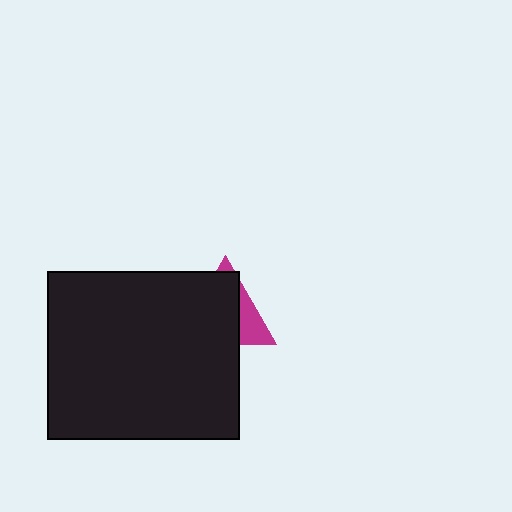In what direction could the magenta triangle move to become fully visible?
The magenta triangle could move toward the upper-right. That would shift it out from behind the black rectangle entirely.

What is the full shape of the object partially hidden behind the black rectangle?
The partially hidden object is a magenta triangle.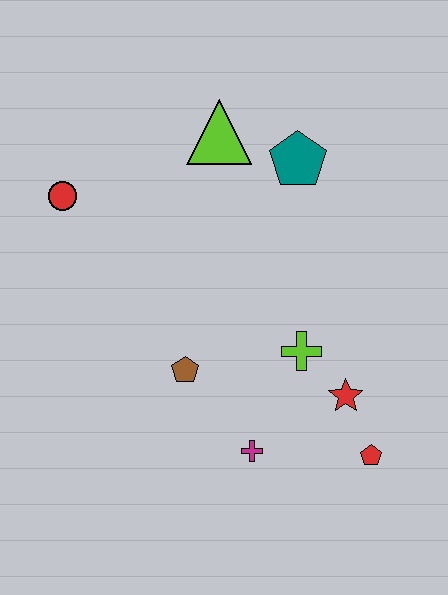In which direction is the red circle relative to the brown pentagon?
The red circle is above the brown pentagon.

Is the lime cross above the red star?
Yes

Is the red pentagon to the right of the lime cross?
Yes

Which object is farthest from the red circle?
The red pentagon is farthest from the red circle.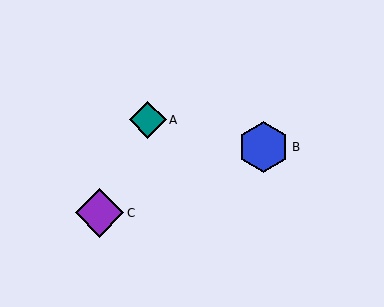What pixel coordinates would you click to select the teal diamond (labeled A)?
Click at (148, 120) to select the teal diamond A.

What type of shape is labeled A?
Shape A is a teal diamond.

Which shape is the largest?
The blue hexagon (labeled B) is the largest.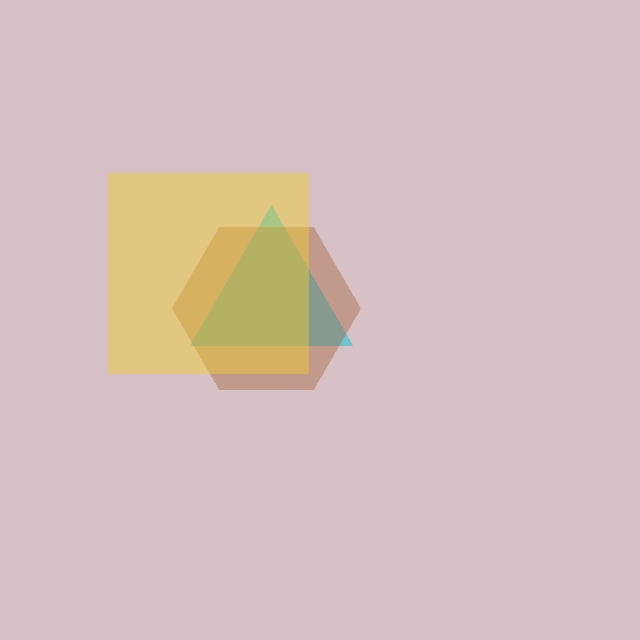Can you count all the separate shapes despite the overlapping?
Yes, there are 3 separate shapes.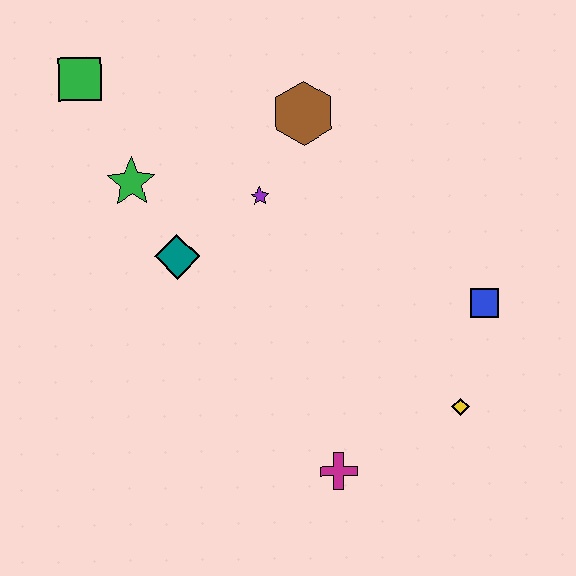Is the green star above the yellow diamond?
Yes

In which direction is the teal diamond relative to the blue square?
The teal diamond is to the left of the blue square.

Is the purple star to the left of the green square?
No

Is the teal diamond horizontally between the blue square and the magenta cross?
No